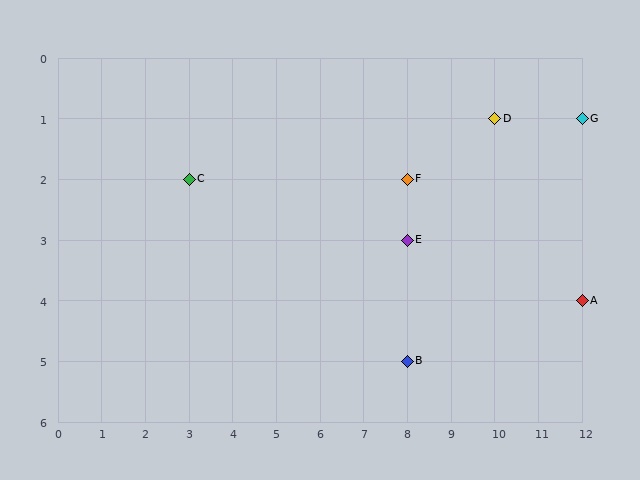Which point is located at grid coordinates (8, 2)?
Point F is at (8, 2).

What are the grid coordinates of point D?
Point D is at grid coordinates (10, 1).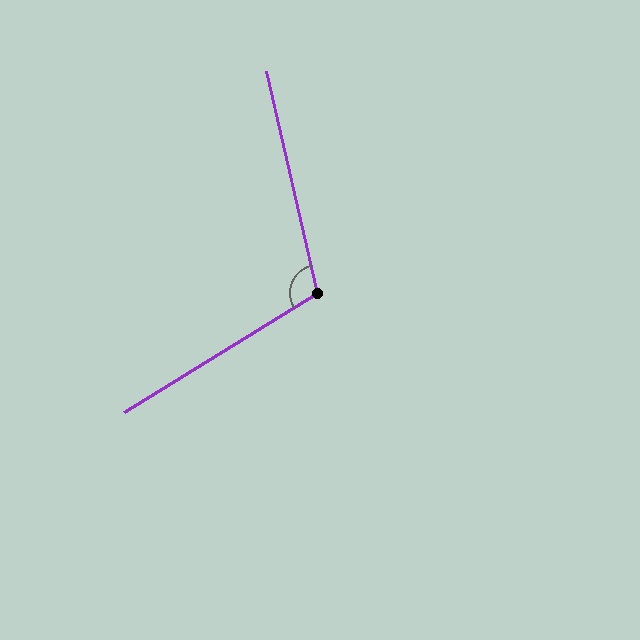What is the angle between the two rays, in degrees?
Approximately 109 degrees.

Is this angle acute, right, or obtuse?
It is obtuse.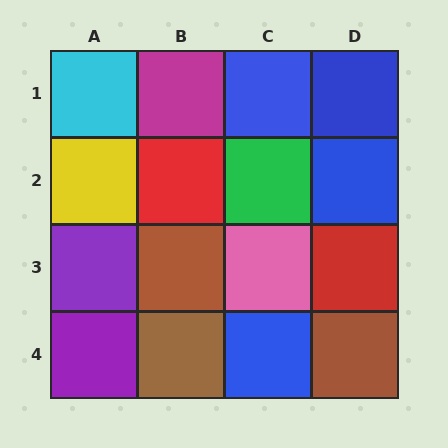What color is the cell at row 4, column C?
Blue.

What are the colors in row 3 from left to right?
Purple, brown, pink, red.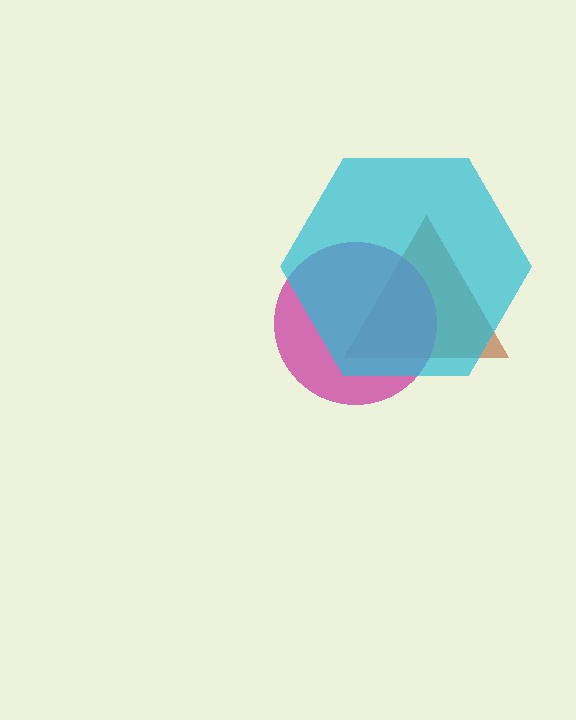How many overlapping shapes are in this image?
There are 3 overlapping shapes in the image.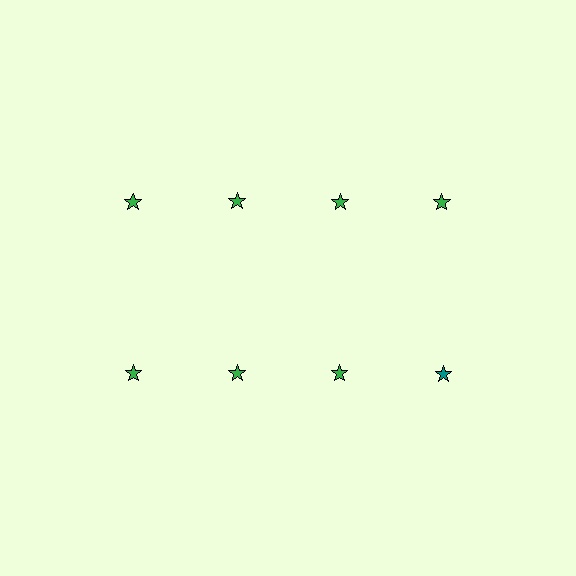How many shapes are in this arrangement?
There are 8 shapes arranged in a grid pattern.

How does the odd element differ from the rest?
It has a different color: teal instead of green.